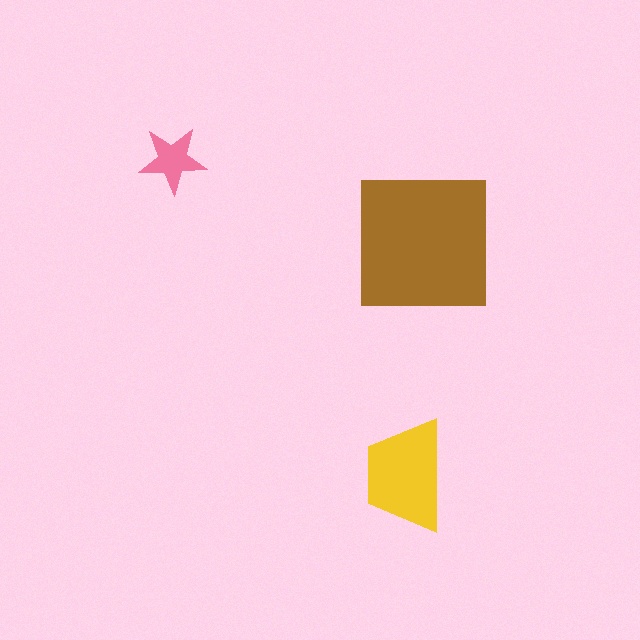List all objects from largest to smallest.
The brown square, the yellow trapezoid, the pink star.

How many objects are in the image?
There are 3 objects in the image.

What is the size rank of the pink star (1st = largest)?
3rd.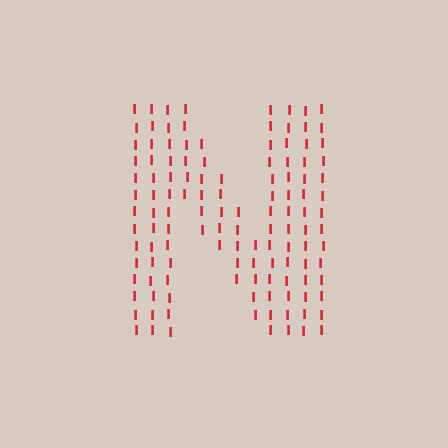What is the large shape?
The large shape is the letter N.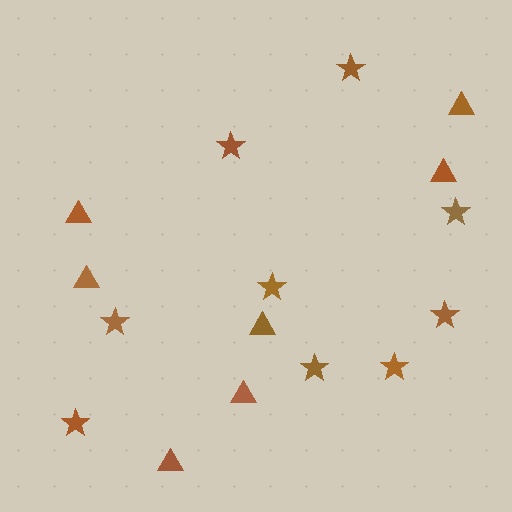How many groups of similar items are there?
There are 2 groups: one group of stars (9) and one group of triangles (7).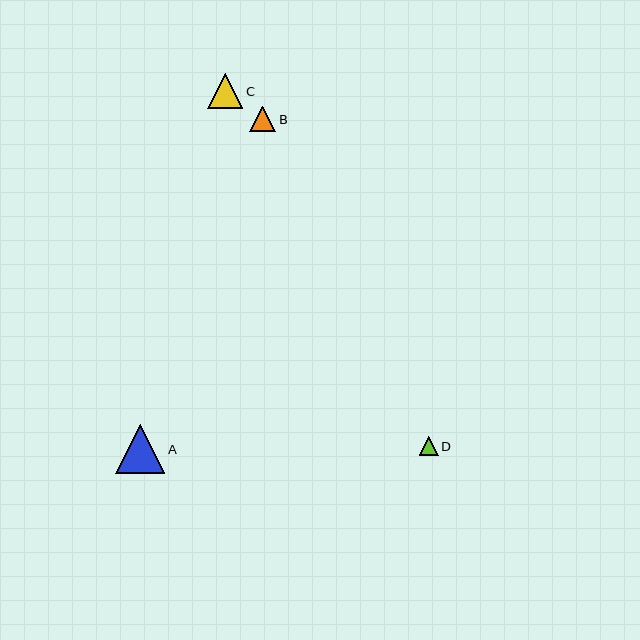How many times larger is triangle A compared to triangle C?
Triangle A is approximately 1.4 times the size of triangle C.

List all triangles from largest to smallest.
From largest to smallest: A, C, B, D.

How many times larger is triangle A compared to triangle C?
Triangle A is approximately 1.4 times the size of triangle C.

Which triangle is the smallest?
Triangle D is the smallest with a size of approximately 19 pixels.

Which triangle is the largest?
Triangle A is the largest with a size of approximately 49 pixels.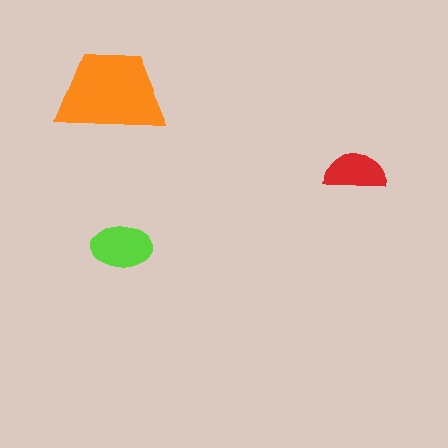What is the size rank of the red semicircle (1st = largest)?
3rd.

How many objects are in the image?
There are 3 objects in the image.